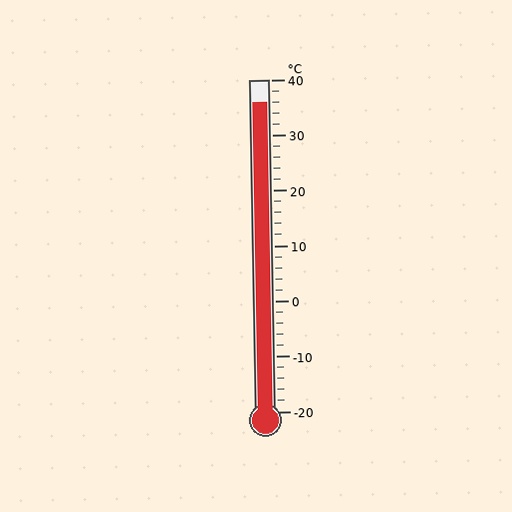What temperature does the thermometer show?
The thermometer shows approximately 36°C.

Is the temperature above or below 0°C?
The temperature is above 0°C.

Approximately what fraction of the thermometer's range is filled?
The thermometer is filled to approximately 95% of its range.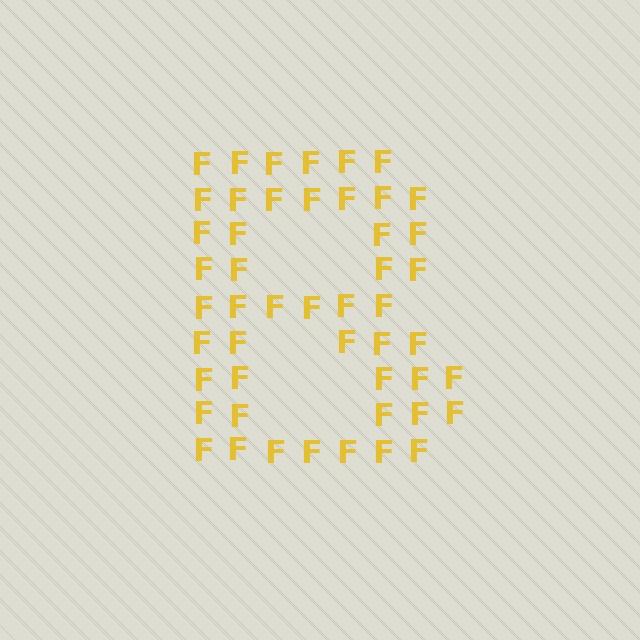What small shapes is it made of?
It is made of small letter F's.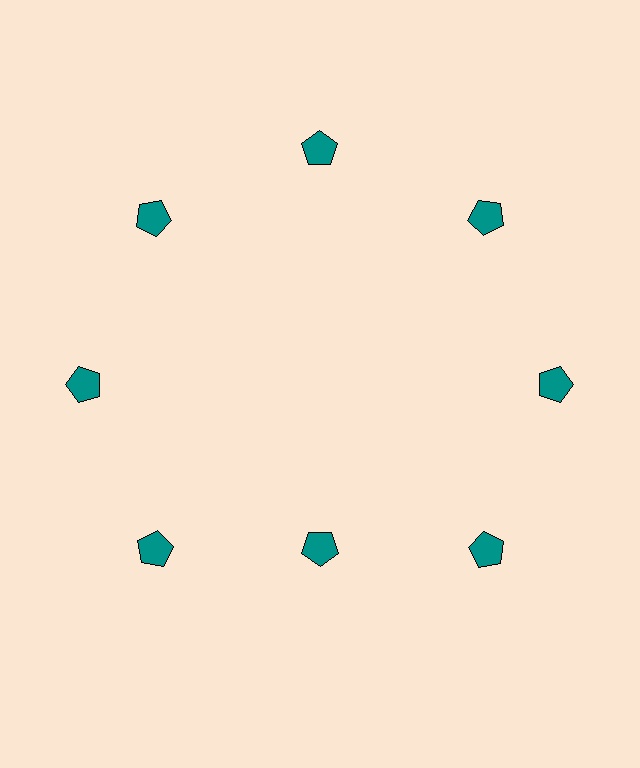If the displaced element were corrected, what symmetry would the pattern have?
It would have 8-fold rotational symmetry — the pattern would map onto itself every 45 degrees.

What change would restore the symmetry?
The symmetry would be restored by moving it outward, back onto the ring so that all 8 pentagons sit at equal angles and equal distance from the center.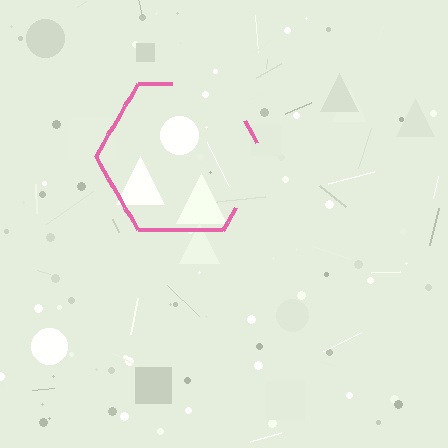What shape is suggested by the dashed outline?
The dashed outline suggests a hexagon.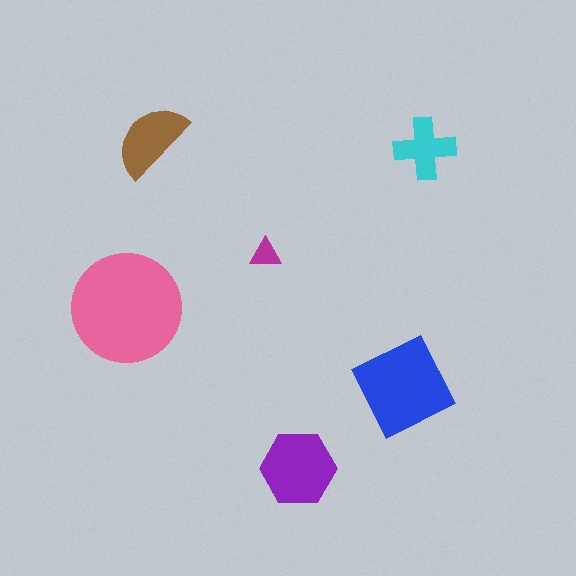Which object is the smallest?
The magenta triangle.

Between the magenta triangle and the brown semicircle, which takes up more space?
The brown semicircle.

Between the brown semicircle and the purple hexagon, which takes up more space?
The purple hexagon.